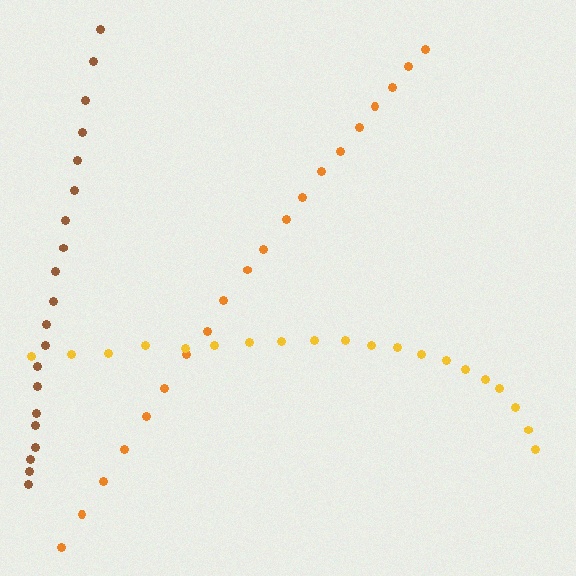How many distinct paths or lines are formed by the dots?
There are 3 distinct paths.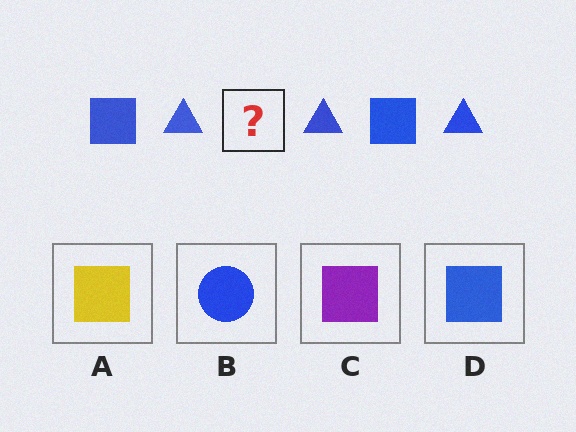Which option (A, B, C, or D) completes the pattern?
D.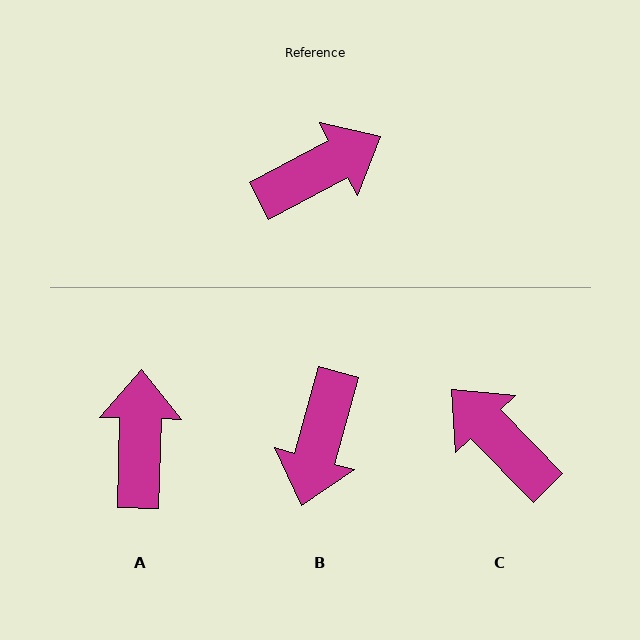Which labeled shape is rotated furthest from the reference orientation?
B, about 133 degrees away.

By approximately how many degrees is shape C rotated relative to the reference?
Approximately 107 degrees counter-clockwise.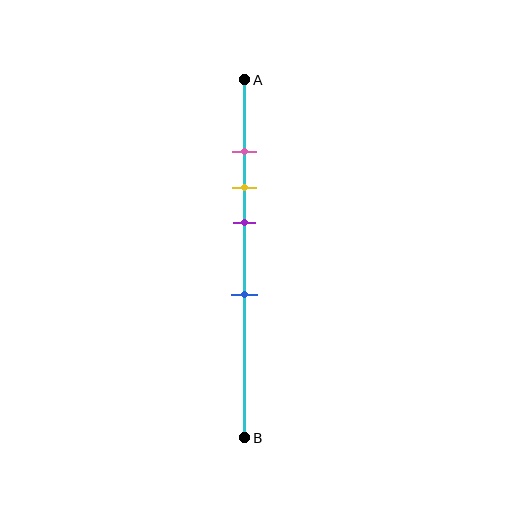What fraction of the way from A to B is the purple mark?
The purple mark is approximately 40% (0.4) of the way from A to B.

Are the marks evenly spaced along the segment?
No, the marks are not evenly spaced.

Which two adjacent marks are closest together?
The pink and yellow marks are the closest adjacent pair.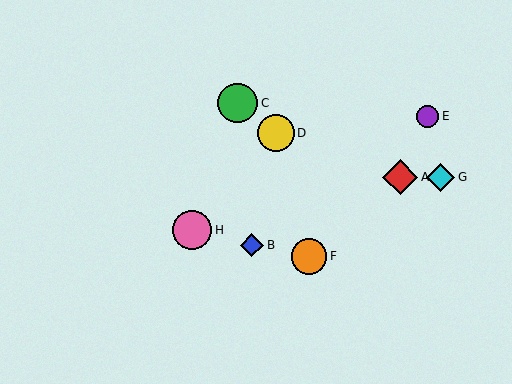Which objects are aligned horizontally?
Objects A, G are aligned horizontally.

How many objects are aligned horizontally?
2 objects (A, G) are aligned horizontally.